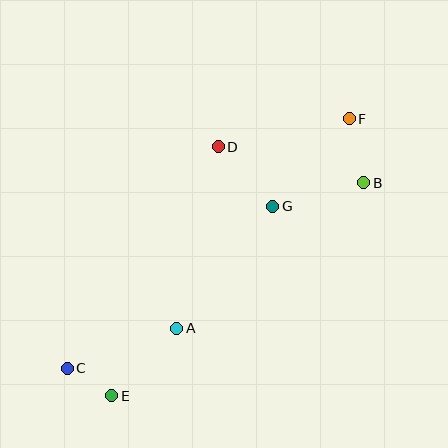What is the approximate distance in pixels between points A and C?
The distance between A and C is approximately 117 pixels.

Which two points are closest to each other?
Points C and E are closest to each other.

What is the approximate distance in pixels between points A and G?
The distance between A and G is approximately 155 pixels.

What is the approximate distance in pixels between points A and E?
The distance between A and E is approximately 93 pixels.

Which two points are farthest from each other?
Points C and F are farthest from each other.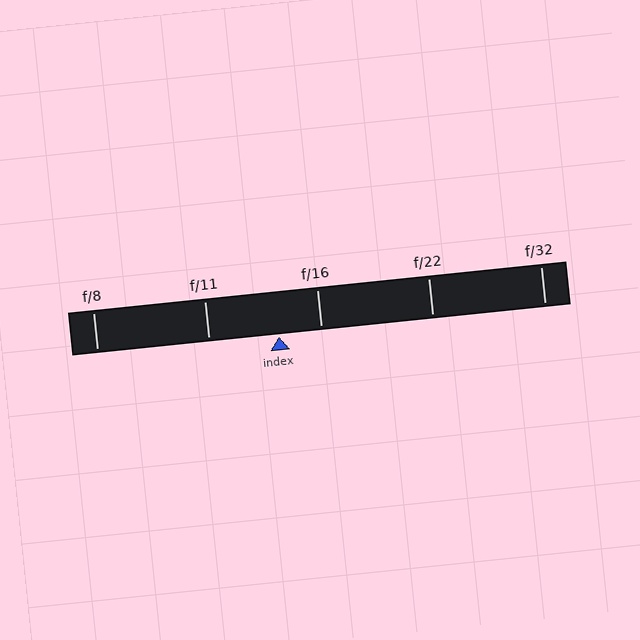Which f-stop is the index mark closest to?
The index mark is closest to f/16.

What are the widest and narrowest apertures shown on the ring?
The widest aperture shown is f/8 and the narrowest is f/32.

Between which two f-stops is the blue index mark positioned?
The index mark is between f/11 and f/16.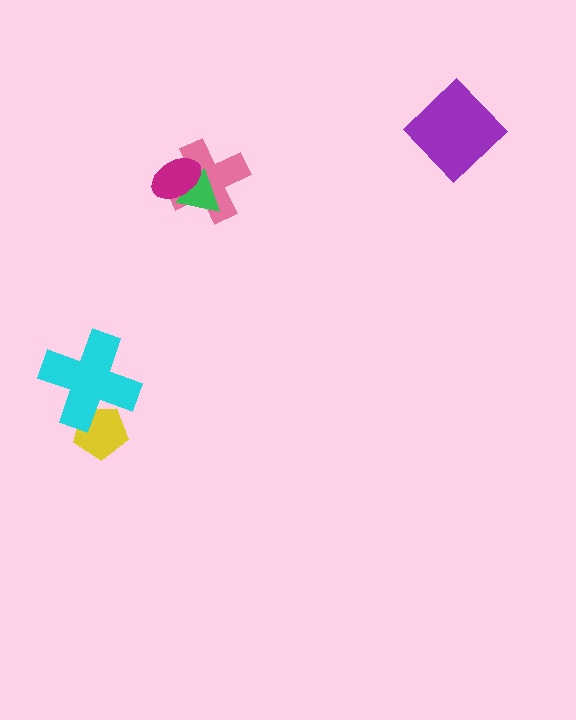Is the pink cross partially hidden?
Yes, it is partially covered by another shape.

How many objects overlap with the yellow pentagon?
1 object overlaps with the yellow pentagon.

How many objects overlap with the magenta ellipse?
2 objects overlap with the magenta ellipse.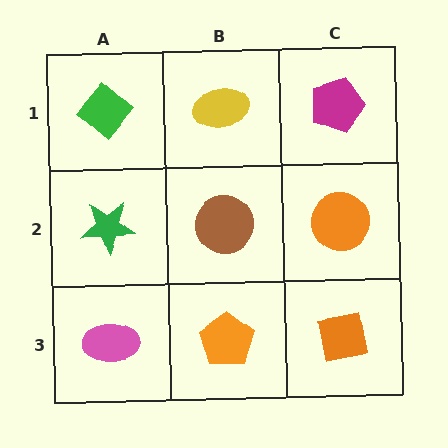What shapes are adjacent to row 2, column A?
A green diamond (row 1, column A), a pink ellipse (row 3, column A), a brown circle (row 2, column B).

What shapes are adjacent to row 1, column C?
An orange circle (row 2, column C), a yellow ellipse (row 1, column B).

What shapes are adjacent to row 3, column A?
A green star (row 2, column A), an orange pentagon (row 3, column B).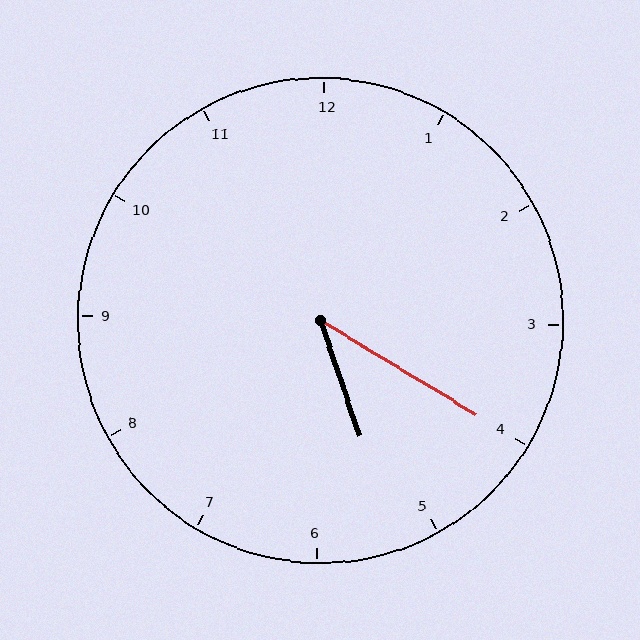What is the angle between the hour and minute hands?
Approximately 40 degrees.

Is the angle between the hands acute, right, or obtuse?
It is acute.